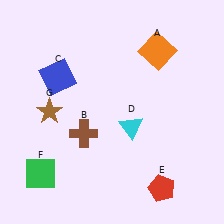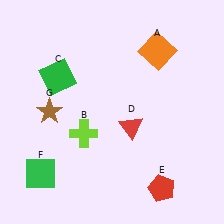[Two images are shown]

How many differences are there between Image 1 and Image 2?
There are 3 differences between the two images.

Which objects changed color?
B changed from brown to lime. C changed from blue to green. D changed from cyan to red.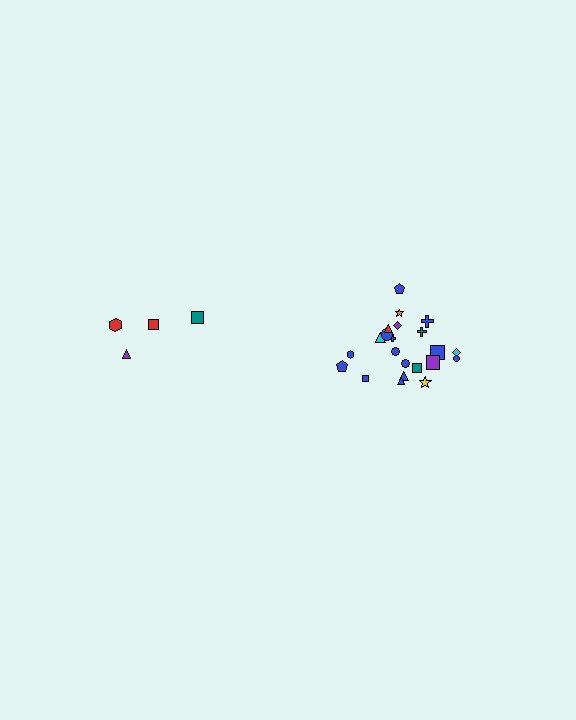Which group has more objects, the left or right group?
The right group.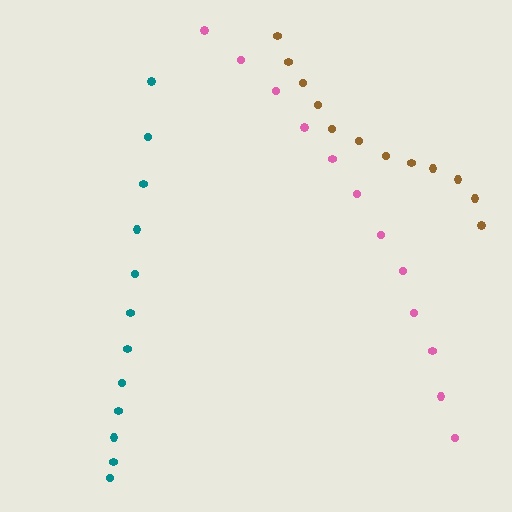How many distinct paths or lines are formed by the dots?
There are 3 distinct paths.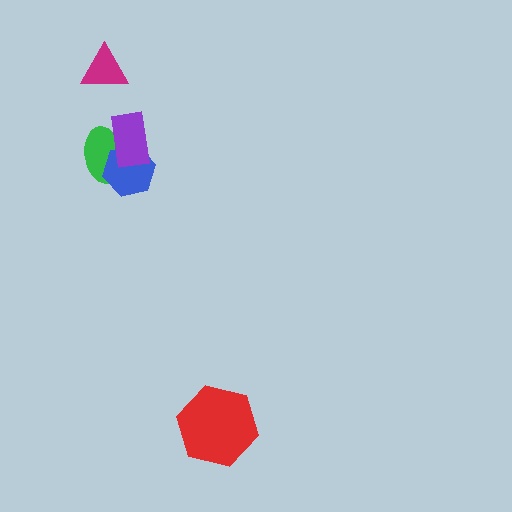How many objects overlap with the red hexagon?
0 objects overlap with the red hexagon.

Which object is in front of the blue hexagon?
The purple rectangle is in front of the blue hexagon.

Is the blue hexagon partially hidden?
Yes, it is partially covered by another shape.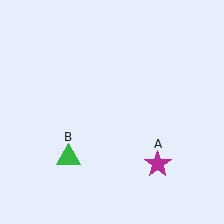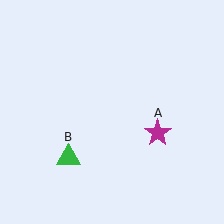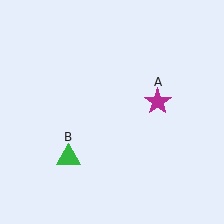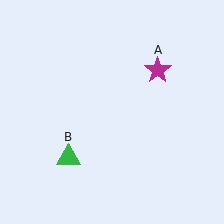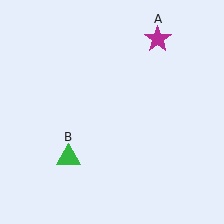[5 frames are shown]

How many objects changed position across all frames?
1 object changed position: magenta star (object A).